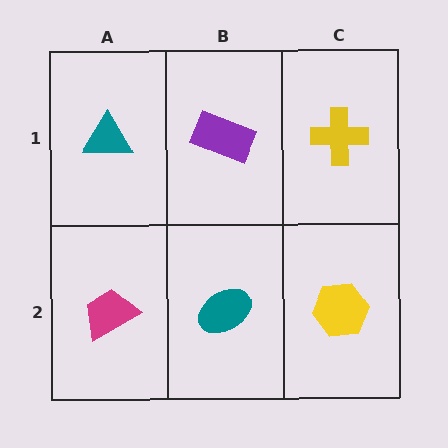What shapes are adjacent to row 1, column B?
A teal ellipse (row 2, column B), a teal triangle (row 1, column A), a yellow cross (row 1, column C).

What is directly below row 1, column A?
A magenta trapezoid.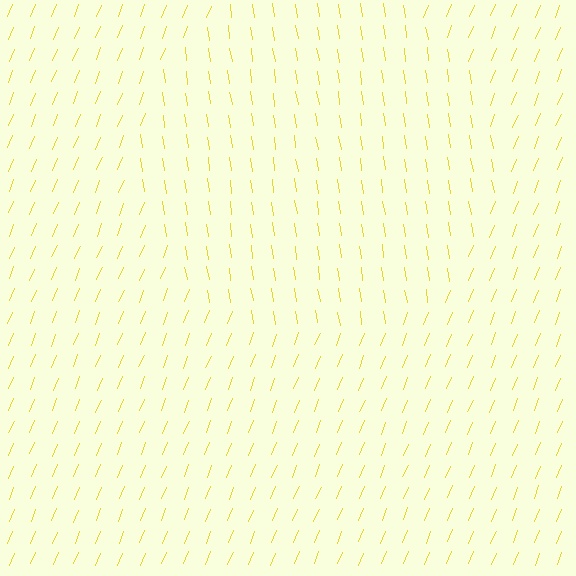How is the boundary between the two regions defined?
The boundary is defined purely by a change in line orientation (approximately 31 degrees difference). All lines are the same color and thickness.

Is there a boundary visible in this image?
Yes, there is a texture boundary formed by a change in line orientation.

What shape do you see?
I see a circle.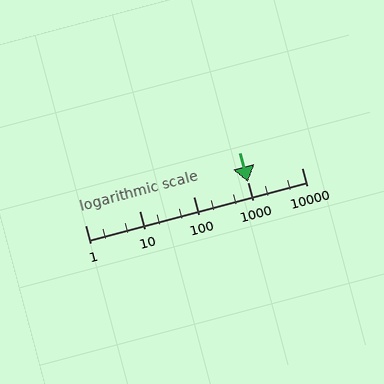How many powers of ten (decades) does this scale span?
The scale spans 4 decades, from 1 to 10000.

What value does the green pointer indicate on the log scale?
The pointer indicates approximately 1000.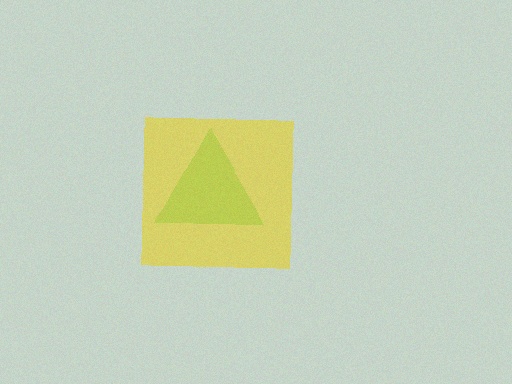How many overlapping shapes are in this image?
There are 2 overlapping shapes in the image.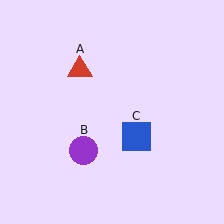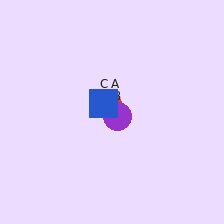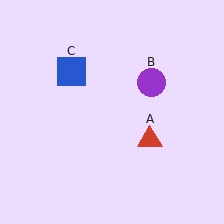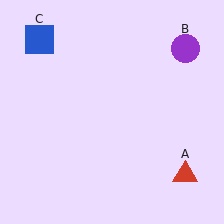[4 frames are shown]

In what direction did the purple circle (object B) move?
The purple circle (object B) moved up and to the right.